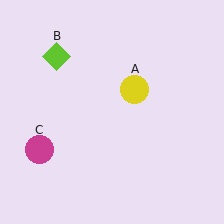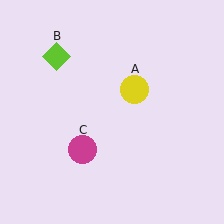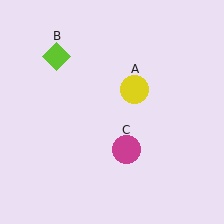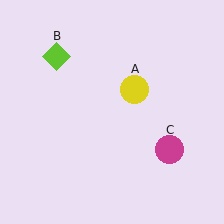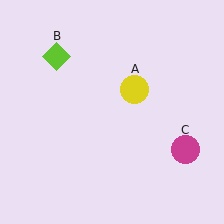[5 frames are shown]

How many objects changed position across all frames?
1 object changed position: magenta circle (object C).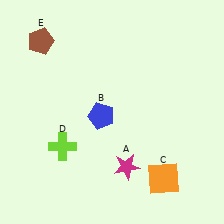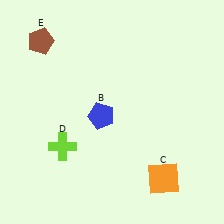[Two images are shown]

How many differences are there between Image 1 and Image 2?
There is 1 difference between the two images.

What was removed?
The magenta star (A) was removed in Image 2.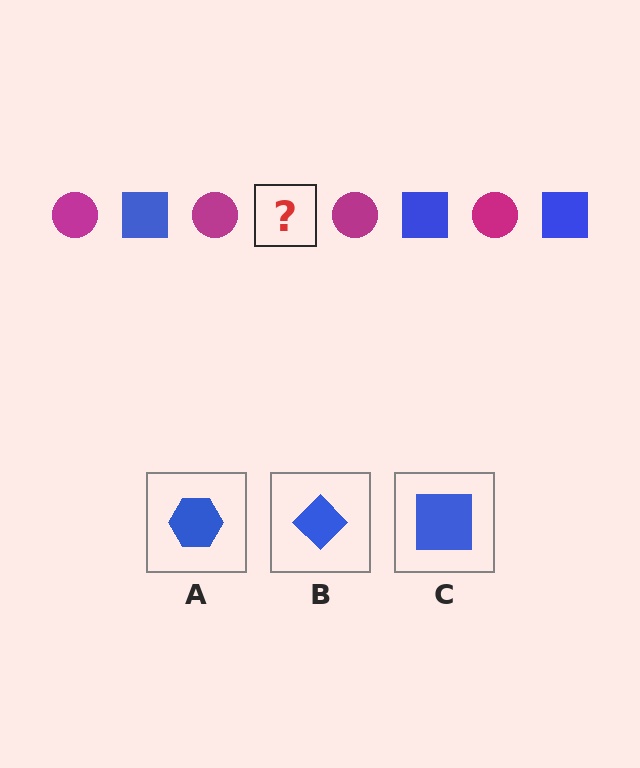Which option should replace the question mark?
Option C.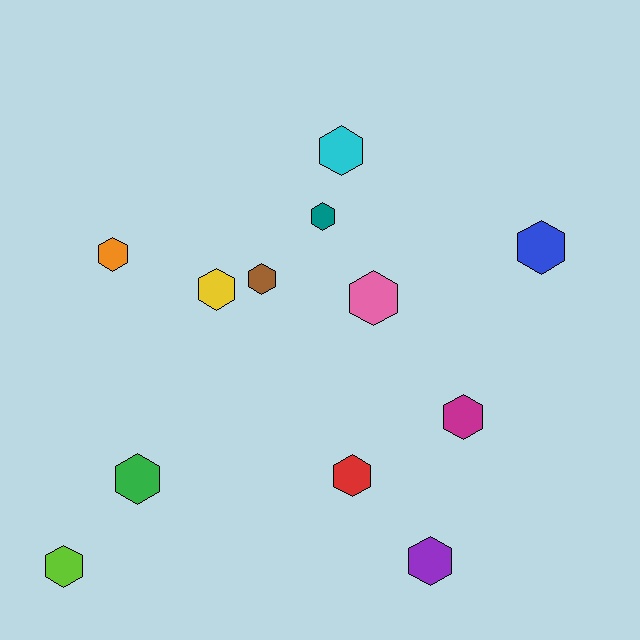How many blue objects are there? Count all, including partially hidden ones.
There is 1 blue object.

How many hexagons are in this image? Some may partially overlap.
There are 12 hexagons.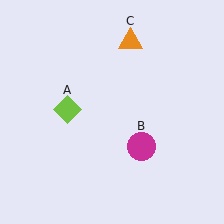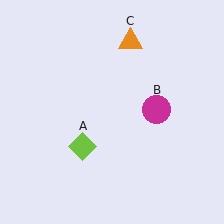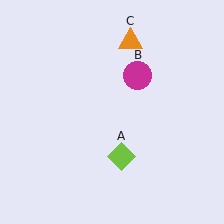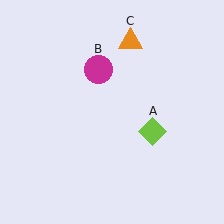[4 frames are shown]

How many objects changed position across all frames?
2 objects changed position: lime diamond (object A), magenta circle (object B).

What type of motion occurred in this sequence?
The lime diamond (object A), magenta circle (object B) rotated counterclockwise around the center of the scene.